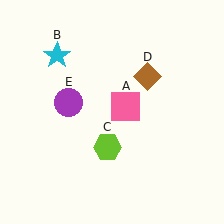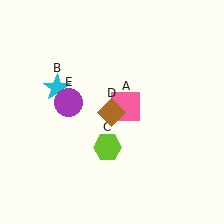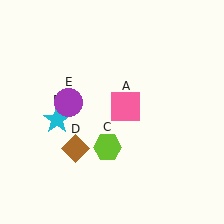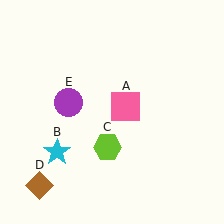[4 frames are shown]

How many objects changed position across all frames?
2 objects changed position: cyan star (object B), brown diamond (object D).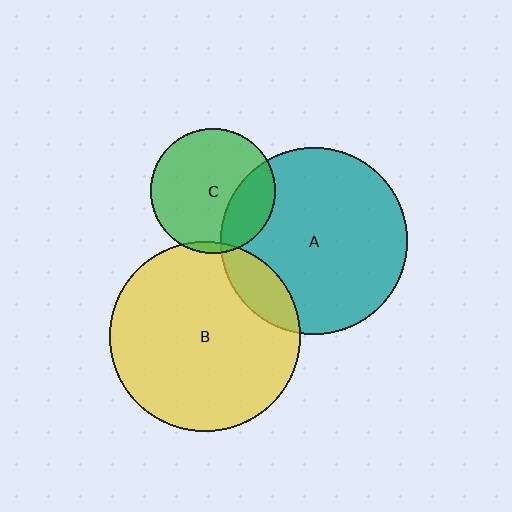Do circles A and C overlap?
Yes.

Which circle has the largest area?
Circle B (yellow).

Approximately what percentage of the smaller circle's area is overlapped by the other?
Approximately 25%.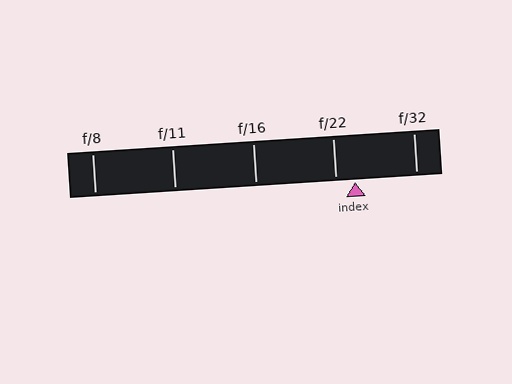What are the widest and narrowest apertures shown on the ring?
The widest aperture shown is f/8 and the narrowest is f/32.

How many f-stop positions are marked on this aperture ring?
There are 5 f-stop positions marked.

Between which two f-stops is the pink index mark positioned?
The index mark is between f/22 and f/32.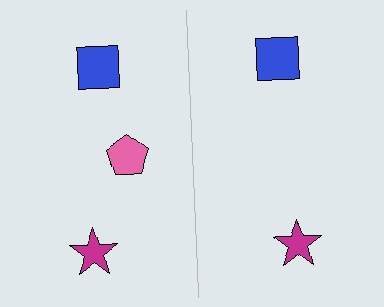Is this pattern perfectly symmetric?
No, the pattern is not perfectly symmetric. A pink pentagon is missing from the right side.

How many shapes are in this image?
There are 5 shapes in this image.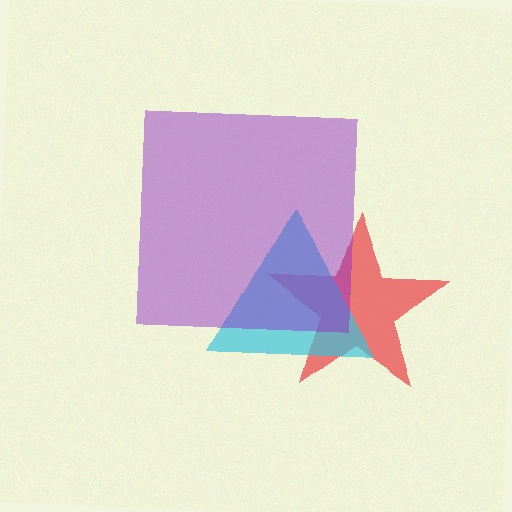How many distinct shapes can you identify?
There are 3 distinct shapes: a red star, a cyan triangle, a purple square.